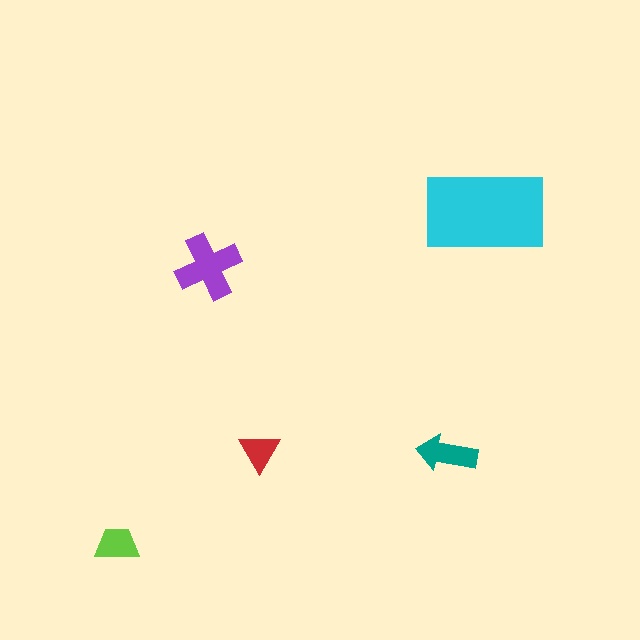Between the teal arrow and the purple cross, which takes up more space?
The purple cross.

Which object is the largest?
The cyan rectangle.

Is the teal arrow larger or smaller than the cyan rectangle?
Smaller.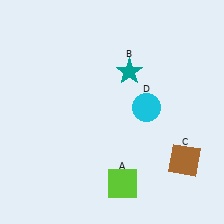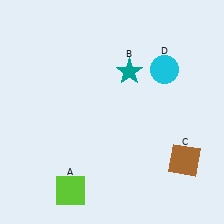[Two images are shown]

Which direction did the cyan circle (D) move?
The cyan circle (D) moved up.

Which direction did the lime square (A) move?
The lime square (A) moved left.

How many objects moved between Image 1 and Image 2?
2 objects moved between the two images.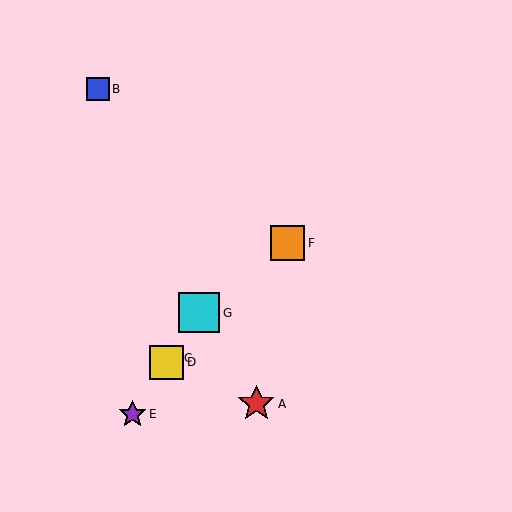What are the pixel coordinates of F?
Object F is at (287, 243).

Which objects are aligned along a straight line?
Objects C, D, E, G are aligned along a straight line.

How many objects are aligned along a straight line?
4 objects (C, D, E, G) are aligned along a straight line.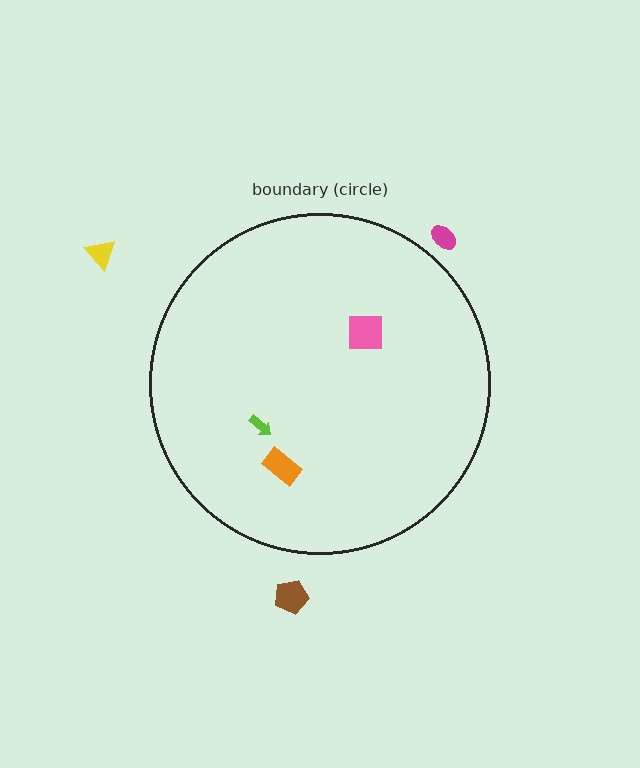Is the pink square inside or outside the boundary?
Inside.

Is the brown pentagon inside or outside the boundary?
Outside.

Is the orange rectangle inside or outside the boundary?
Inside.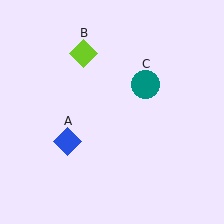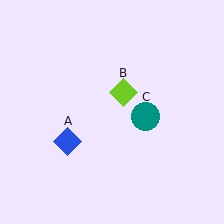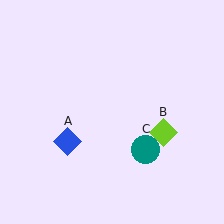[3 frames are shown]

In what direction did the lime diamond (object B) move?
The lime diamond (object B) moved down and to the right.